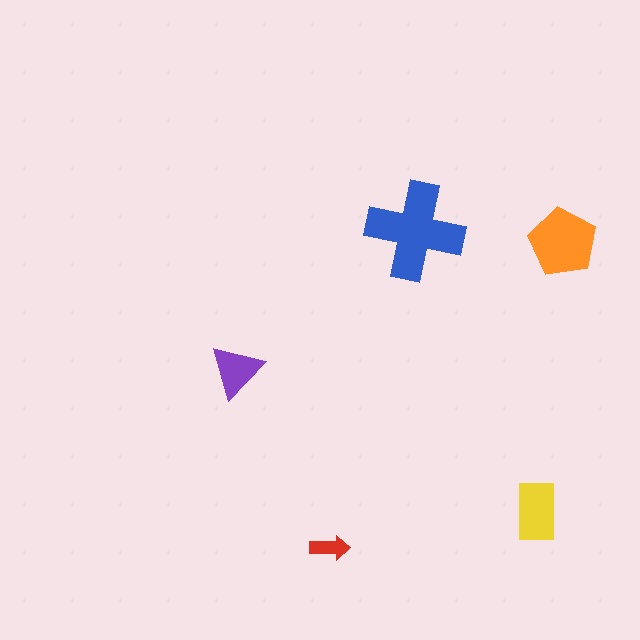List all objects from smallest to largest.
The red arrow, the purple triangle, the yellow rectangle, the orange pentagon, the blue cross.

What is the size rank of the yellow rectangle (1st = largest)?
3rd.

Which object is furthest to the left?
The purple triangle is leftmost.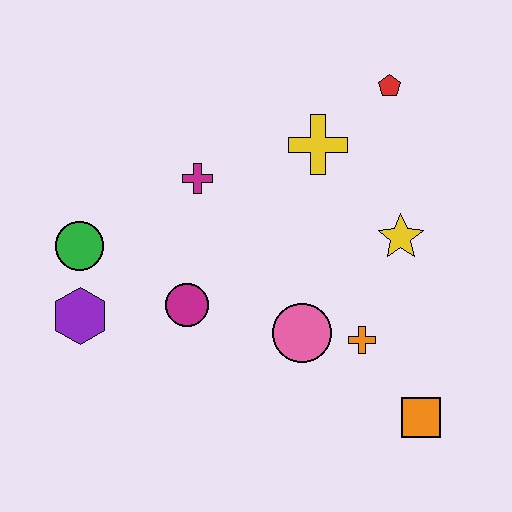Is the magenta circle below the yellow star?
Yes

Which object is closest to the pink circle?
The orange cross is closest to the pink circle.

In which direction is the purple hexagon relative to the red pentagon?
The purple hexagon is to the left of the red pentagon.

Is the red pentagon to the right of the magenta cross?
Yes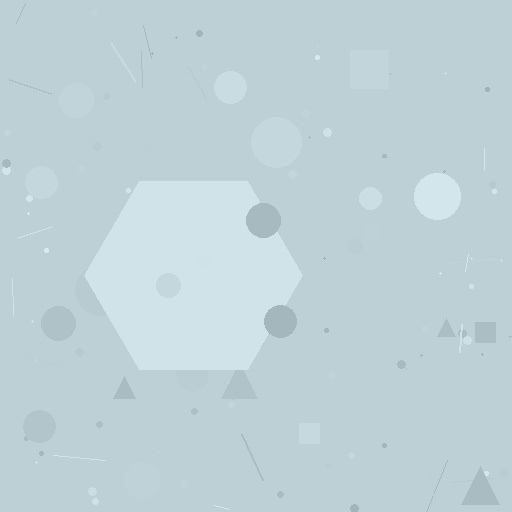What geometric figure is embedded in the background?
A hexagon is embedded in the background.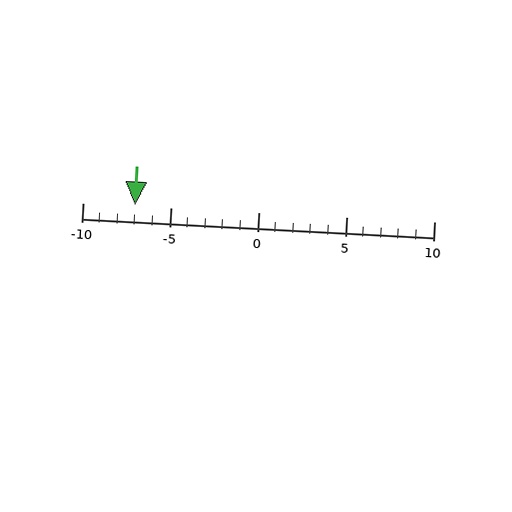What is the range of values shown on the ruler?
The ruler shows values from -10 to 10.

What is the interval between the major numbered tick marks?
The major tick marks are spaced 5 units apart.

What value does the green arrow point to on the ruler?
The green arrow points to approximately -7.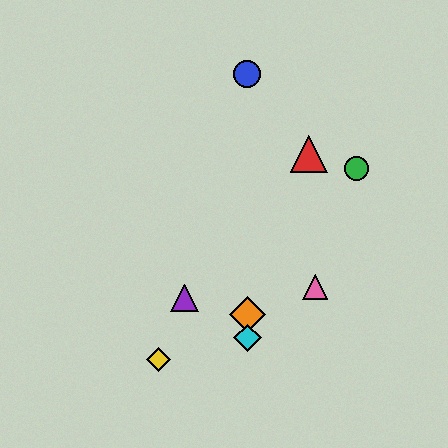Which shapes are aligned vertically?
The blue circle, the orange diamond, the cyan diamond are aligned vertically.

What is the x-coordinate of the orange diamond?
The orange diamond is at x≈247.